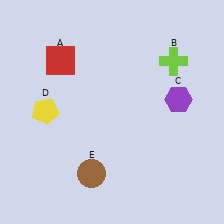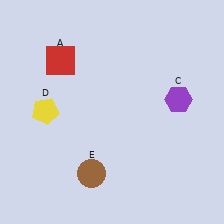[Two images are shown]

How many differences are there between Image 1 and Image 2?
There is 1 difference between the two images.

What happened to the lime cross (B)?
The lime cross (B) was removed in Image 2. It was in the top-right area of Image 1.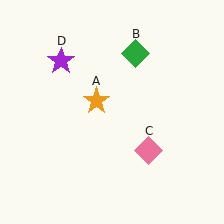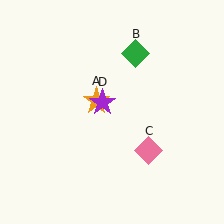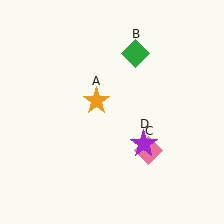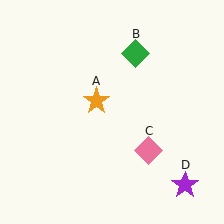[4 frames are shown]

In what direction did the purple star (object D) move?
The purple star (object D) moved down and to the right.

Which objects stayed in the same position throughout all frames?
Orange star (object A) and green diamond (object B) and pink diamond (object C) remained stationary.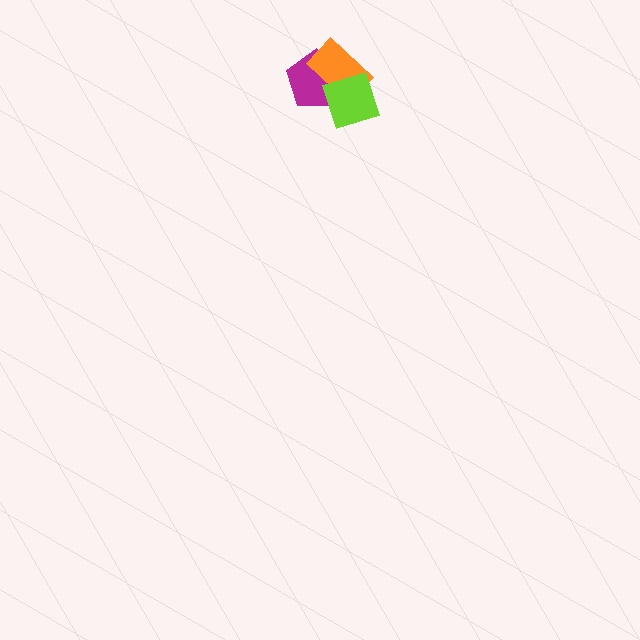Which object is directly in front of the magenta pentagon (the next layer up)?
The orange rectangle is directly in front of the magenta pentagon.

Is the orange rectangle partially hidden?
Yes, it is partially covered by another shape.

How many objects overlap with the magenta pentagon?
2 objects overlap with the magenta pentagon.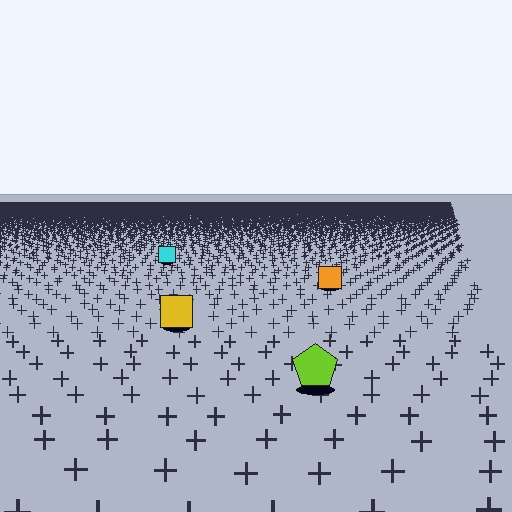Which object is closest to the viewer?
The lime pentagon is closest. The texture marks near it are larger and more spread out.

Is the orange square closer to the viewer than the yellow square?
No. The yellow square is closer — you can tell from the texture gradient: the ground texture is coarser near it.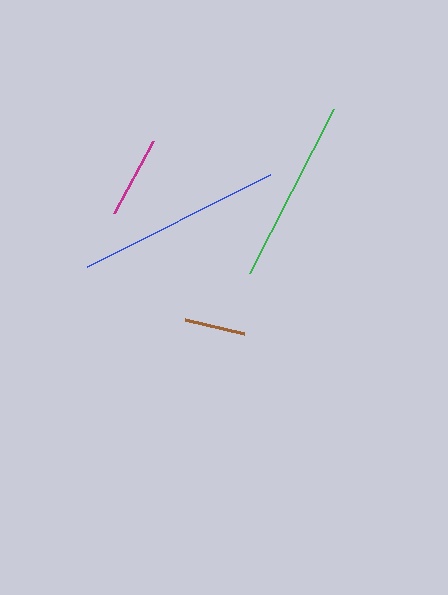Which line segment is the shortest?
The brown line is the shortest at approximately 61 pixels.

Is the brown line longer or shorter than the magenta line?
The magenta line is longer than the brown line.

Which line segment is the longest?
The blue line is the longest at approximately 205 pixels.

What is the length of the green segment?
The green segment is approximately 184 pixels long.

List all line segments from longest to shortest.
From longest to shortest: blue, green, magenta, brown.